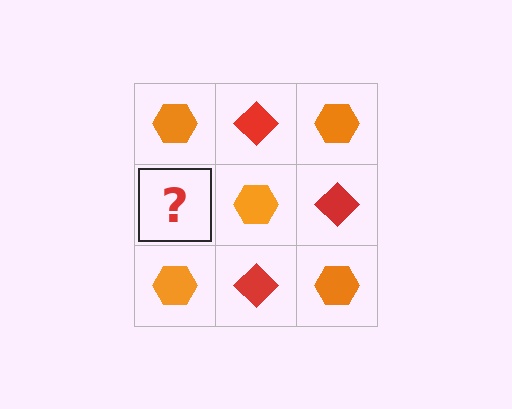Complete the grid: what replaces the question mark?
The question mark should be replaced with a red diamond.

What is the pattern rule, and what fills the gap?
The rule is that it alternates orange hexagon and red diamond in a checkerboard pattern. The gap should be filled with a red diamond.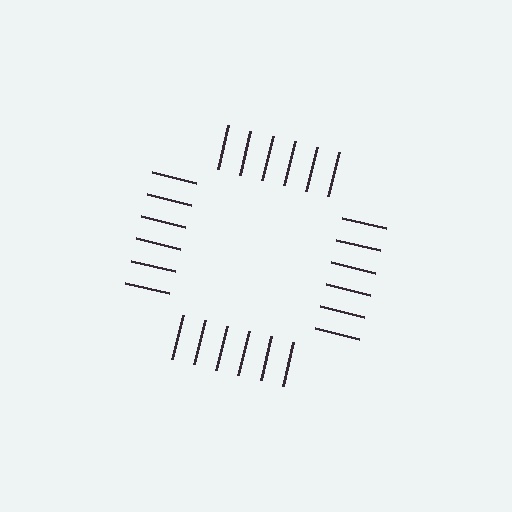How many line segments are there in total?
24 — 6 along each of the 4 edges.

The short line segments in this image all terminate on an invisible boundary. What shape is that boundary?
An illusory square — the line segments terminate on its edges but no continuous stroke is drawn.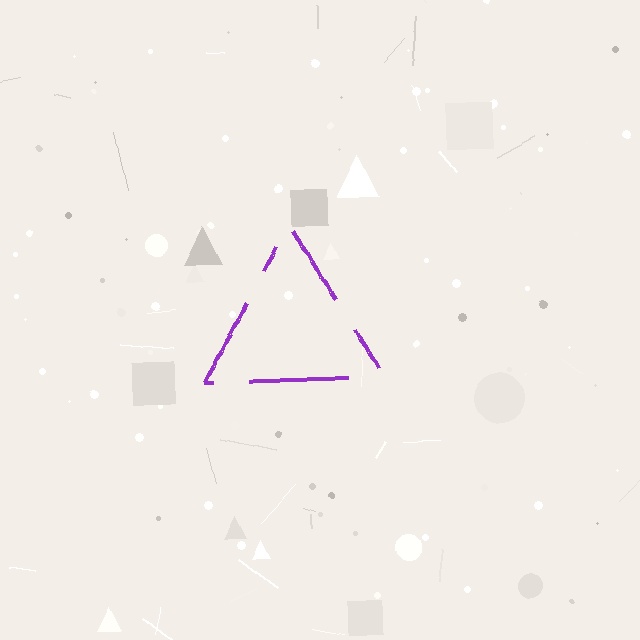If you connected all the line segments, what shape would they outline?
They would outline a triangle.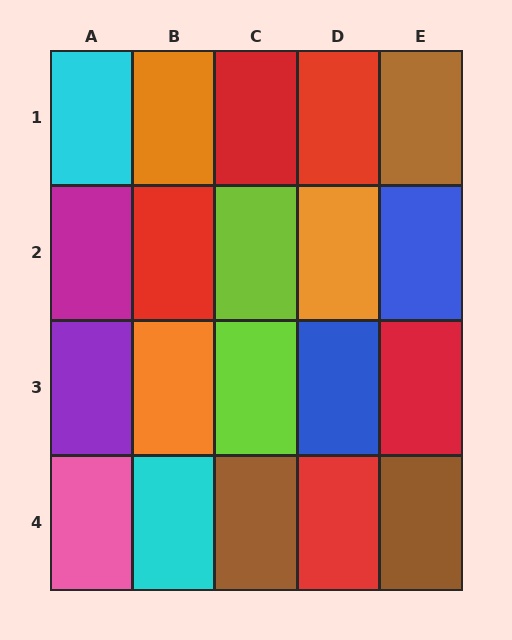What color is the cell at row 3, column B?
Orange.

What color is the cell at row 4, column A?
Pink.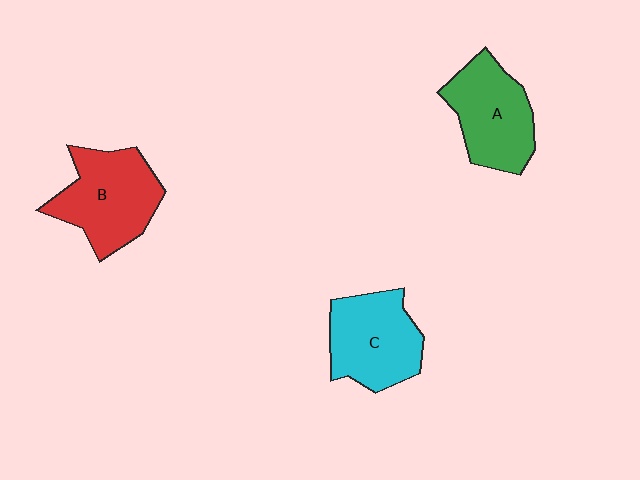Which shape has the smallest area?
Shape A (green).